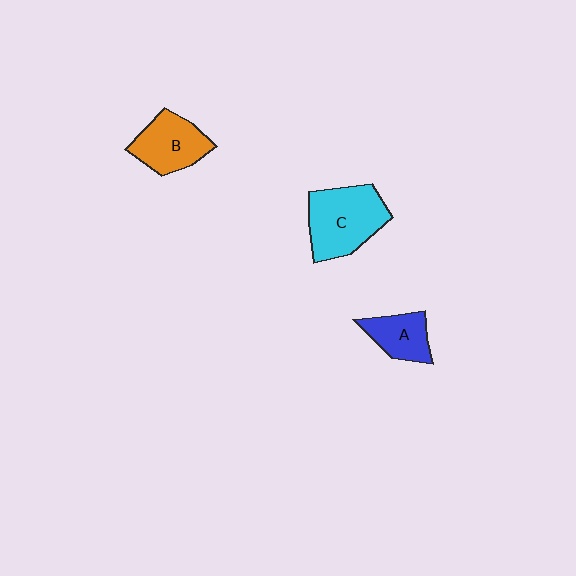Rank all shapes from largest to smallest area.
From largest to smallest: C (cyan), B (orange), A (blue).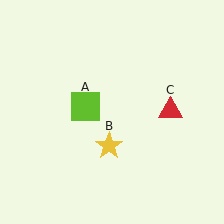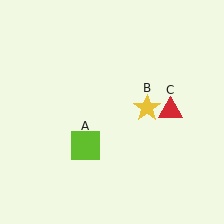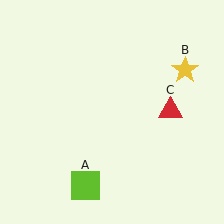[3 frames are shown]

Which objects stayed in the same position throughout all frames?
Red triangle (object C) remained stationary.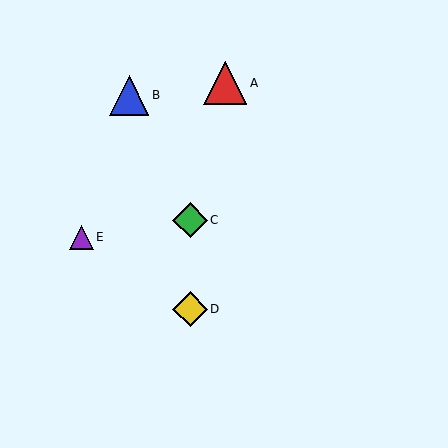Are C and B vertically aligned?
No, C is at x≈190 and B is at x≈129.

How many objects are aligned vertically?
2 objects (C, D) are aligned vertically.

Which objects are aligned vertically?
Objects C, D are aligned vertically.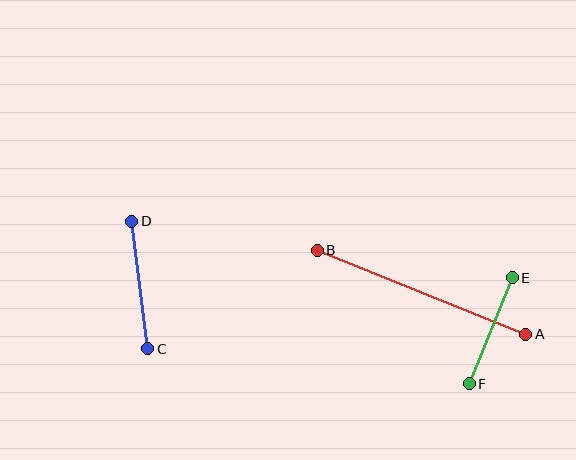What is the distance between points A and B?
The distance is approximately 225 pixels.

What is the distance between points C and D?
The distance is approximately 129 pixels.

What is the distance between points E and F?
The distance is approximately 114 pixels.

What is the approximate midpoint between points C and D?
The midpoint is at approximately (140, 285) pixels.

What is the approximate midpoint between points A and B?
The midpoint is at approximately (421, 292) pixels.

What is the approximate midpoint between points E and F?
The midpoint is at approximately (491, 331) pixels.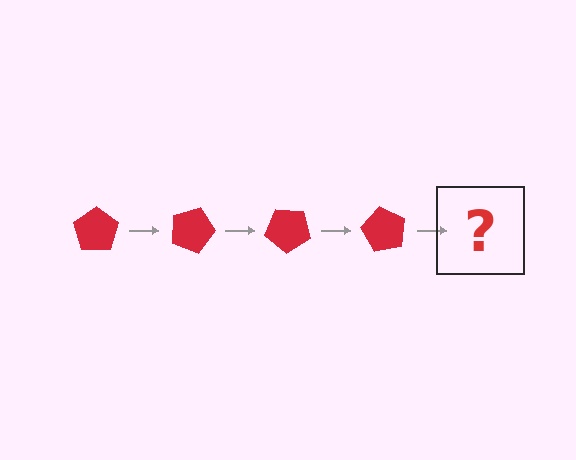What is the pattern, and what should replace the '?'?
The pattern is that the pentagon rotates 20 degrees each step. The '?' should be a red pentagon rotated 80 degrees.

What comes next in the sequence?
The next element should be a red pentagon rotated 80 degrees.